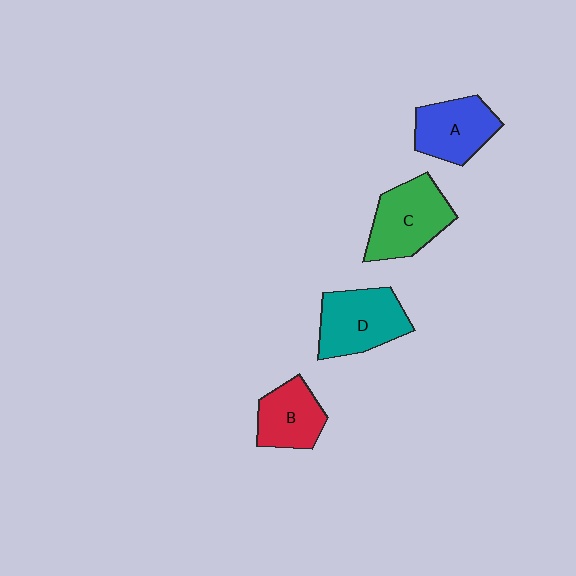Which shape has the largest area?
Shape C (green).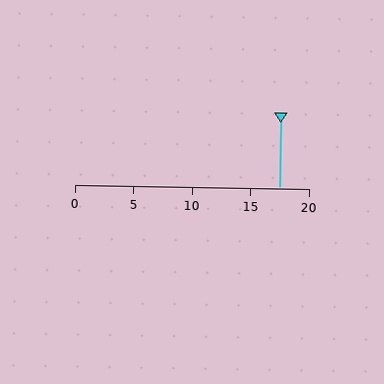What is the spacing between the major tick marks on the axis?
The major ticks are spaced 5 apart.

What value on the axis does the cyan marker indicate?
The marker indicates approximately 17.5.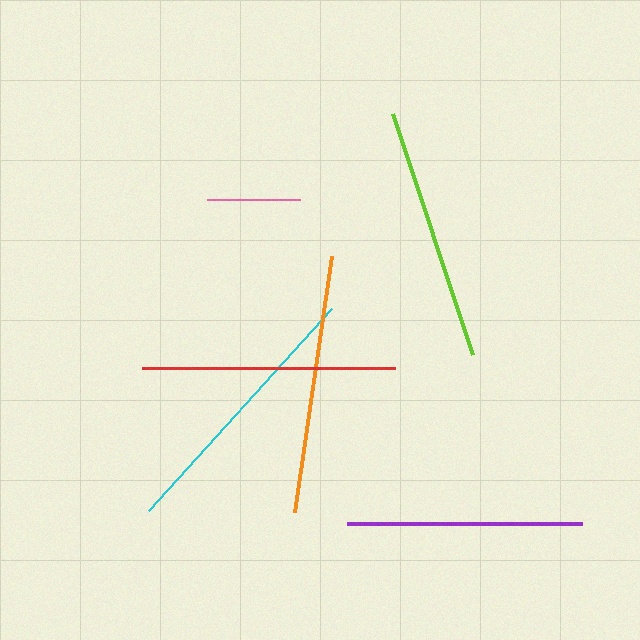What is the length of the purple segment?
The purple segment is approximately 235 pixels long.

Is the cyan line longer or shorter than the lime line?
The cyan line is longer than the lime line.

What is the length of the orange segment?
The orange segment is approximately 259 pixels long.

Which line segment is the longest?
The cyan line is the longest at approximately 273 pixels.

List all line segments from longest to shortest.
From longest to shortest: cyan, orange, lime, red, purple, pink.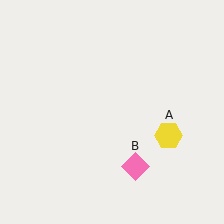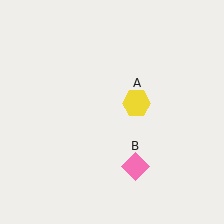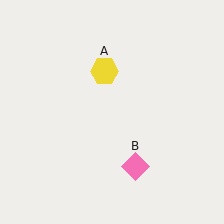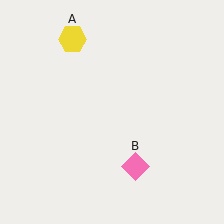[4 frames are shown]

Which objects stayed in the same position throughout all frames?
Pink diamond (object B) remained stationary.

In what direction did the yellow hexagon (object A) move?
The yellow hexagon (object A) moved up and to the left.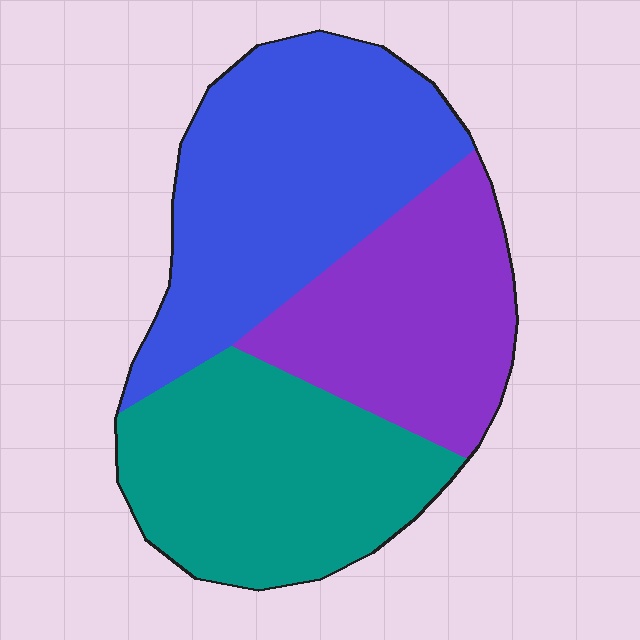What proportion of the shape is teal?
Teal takes up about one third (1/3) of the shape.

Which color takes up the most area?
Blue, at roughly 40%.